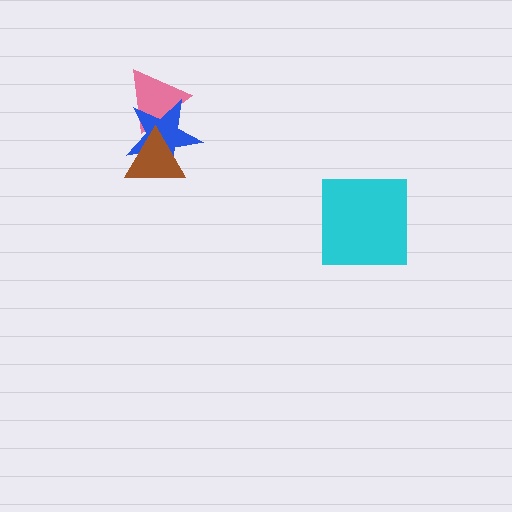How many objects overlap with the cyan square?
0 objects overlap with the cyan square.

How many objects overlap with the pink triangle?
2 objects overlap with the pink triangle.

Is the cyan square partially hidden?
No, no other shape covers it.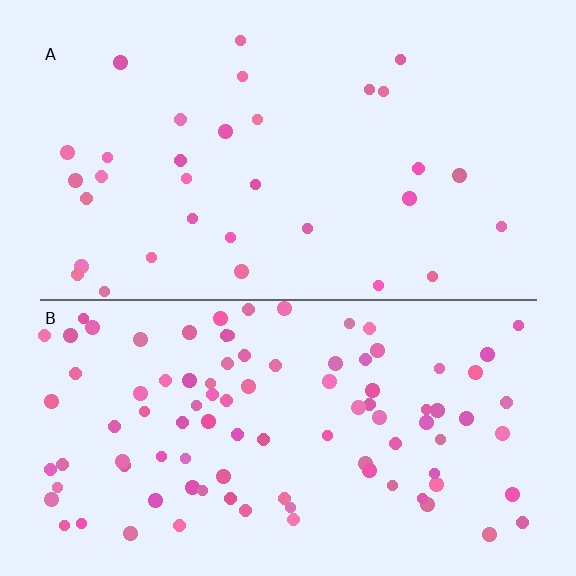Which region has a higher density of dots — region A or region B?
B (the bottom).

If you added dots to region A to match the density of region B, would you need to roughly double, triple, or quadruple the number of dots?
Approximately triple.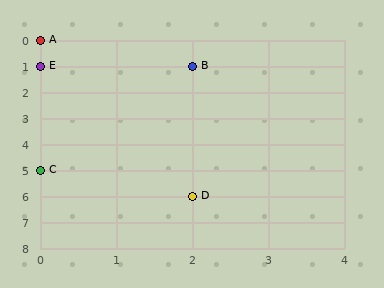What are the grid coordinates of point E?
Point E is at grid coordinates (0, 1).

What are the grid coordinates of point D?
Point D is at grid coordinates (2, 6).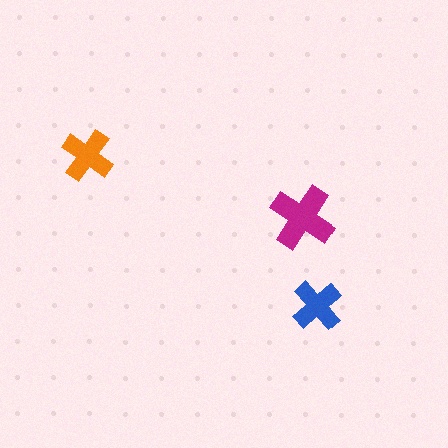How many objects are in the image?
There are 3 objects in the image.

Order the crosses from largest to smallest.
the magenta one, the orange one, the blue one.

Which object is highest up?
The orange cross is topmost.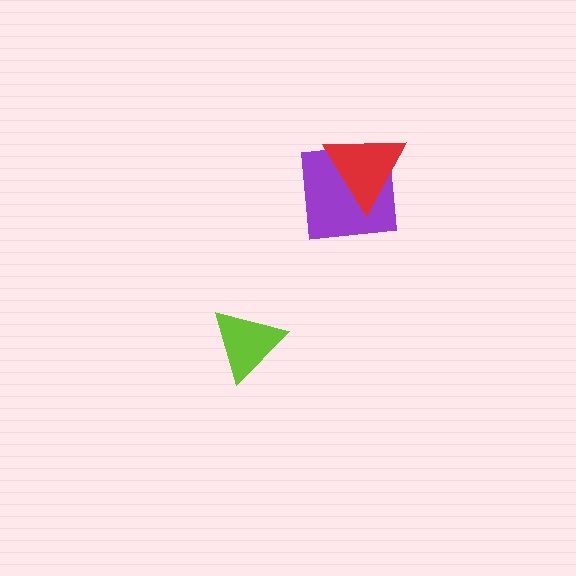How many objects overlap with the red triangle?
1 object overlaps with the red triangle.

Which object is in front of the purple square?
The red triangle is in front of the purple square.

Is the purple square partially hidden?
Yes, it is partially covered by another shape.